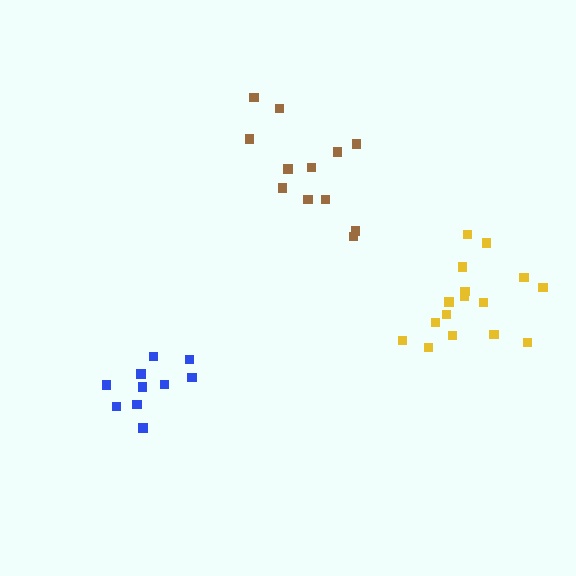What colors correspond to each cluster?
The clusters are colored: blue, brown, yellow.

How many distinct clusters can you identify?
There are 3 distinct clusters.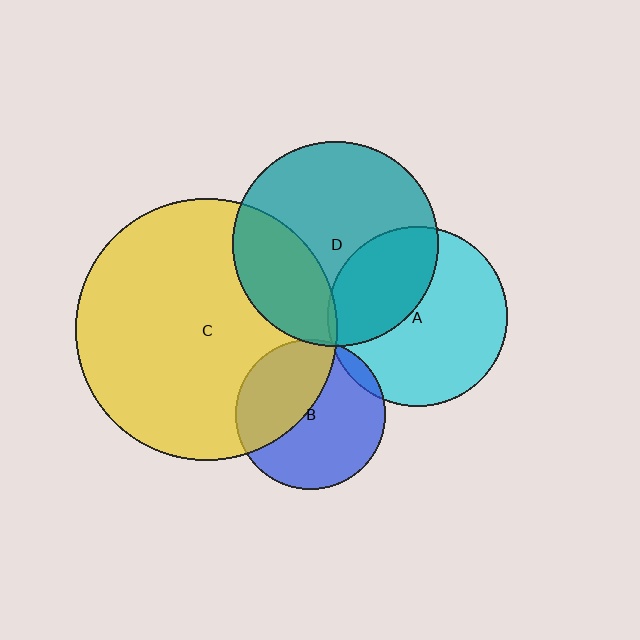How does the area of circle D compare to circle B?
Approximately 1.9 times.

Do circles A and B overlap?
Yes.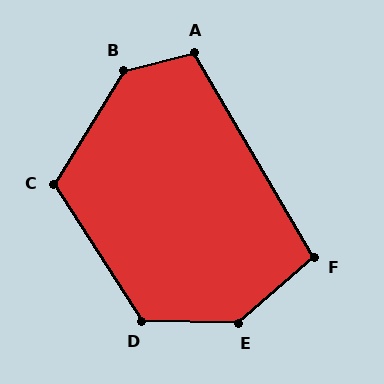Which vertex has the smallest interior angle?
F, at approximately 100 degrees.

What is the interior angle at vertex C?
Approximately 115 degrees (obtuse).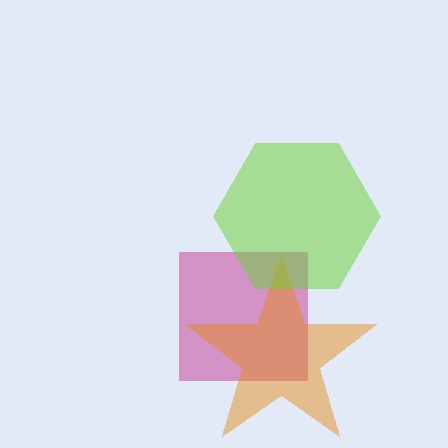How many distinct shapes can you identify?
There are 3 distinct shapes: a magenta square, an orange star, a lime hexagon.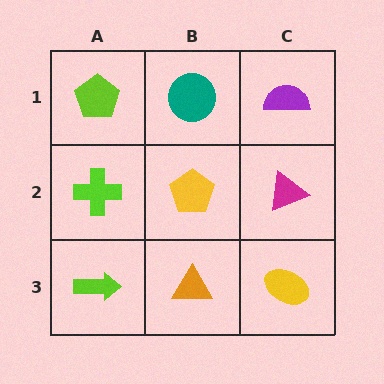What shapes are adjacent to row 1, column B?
A yellow pentagon (row 2, column B), a lime pentagon (row 1, column A), a purple semicircle (row 1, column C).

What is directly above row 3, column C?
A magenta triangle.